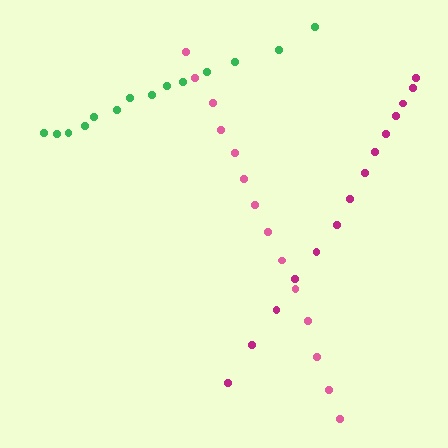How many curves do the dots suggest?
There are 3 distinct paths.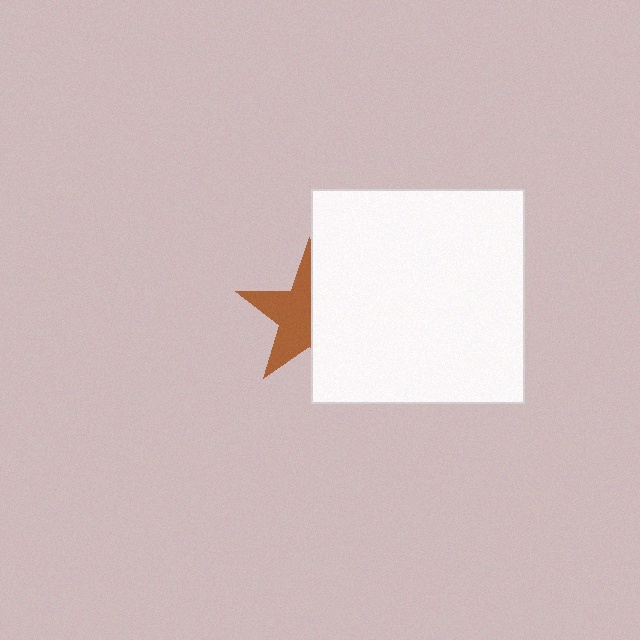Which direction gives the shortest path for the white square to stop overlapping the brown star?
Moving right gives the shortest separation.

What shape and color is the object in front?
The object in front is a white square.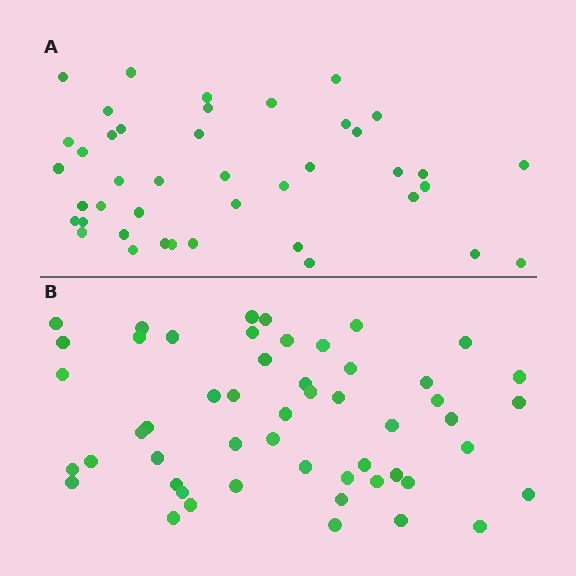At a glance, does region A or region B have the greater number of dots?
Region B (the bottom region) has more dots.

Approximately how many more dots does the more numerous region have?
Region B has roughly 10 or so more dots than region A.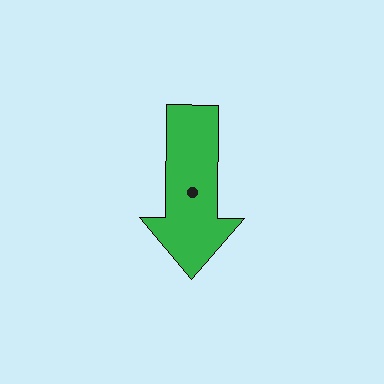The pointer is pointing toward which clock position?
Roughly 6 o'clock.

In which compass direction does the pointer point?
South.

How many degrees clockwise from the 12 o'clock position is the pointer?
Approximately 180 degrees.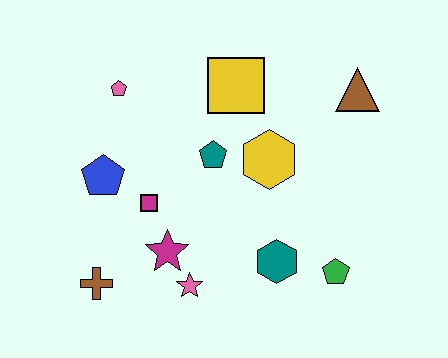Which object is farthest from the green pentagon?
The pink pentagon is farthest from the green pentagon.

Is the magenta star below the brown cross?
No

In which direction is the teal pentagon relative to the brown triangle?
The teal pentagon is to the left of the brown triangle.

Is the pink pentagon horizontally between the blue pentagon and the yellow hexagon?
Yes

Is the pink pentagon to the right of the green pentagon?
No